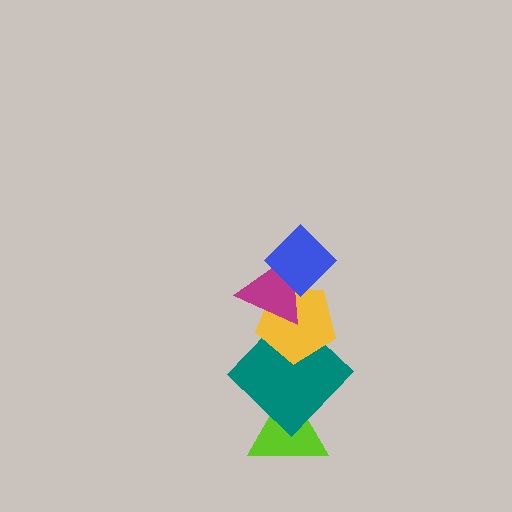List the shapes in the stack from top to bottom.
From top to bottom: the blue diamond, the magenta triangle, the yellow pentagon, the teal diamond, the lime triangle.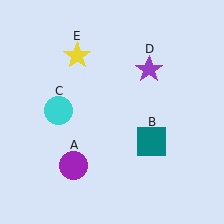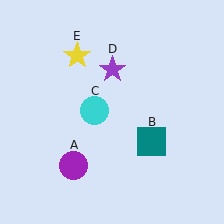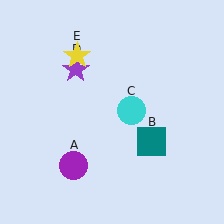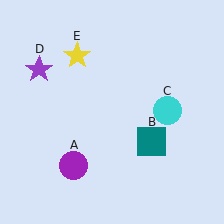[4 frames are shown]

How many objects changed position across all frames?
2 objects changed position: cyan circle (object C), purple star (object D).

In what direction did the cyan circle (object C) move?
The cyan circle (object C) moved right.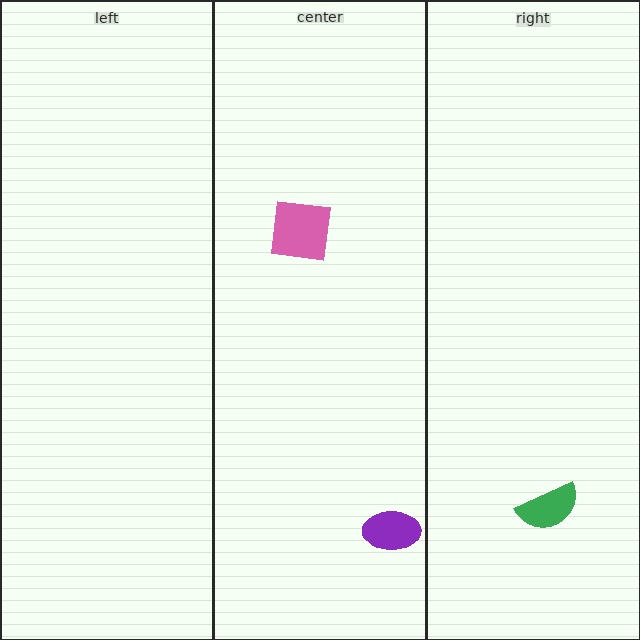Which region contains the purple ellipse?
The center region.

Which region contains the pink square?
The center region.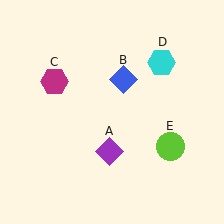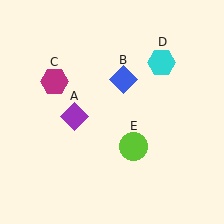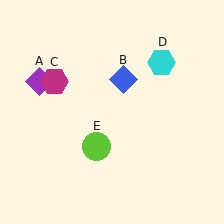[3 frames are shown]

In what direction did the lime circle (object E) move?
The lime circle (object E) moved left.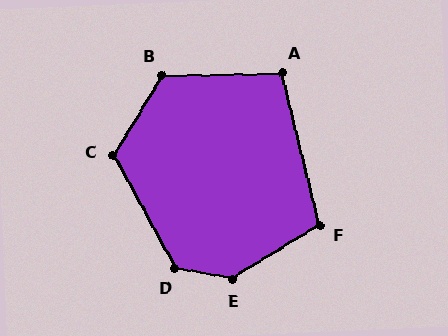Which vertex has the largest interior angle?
E, at approximately 137 degrees.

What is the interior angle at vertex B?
Approximately 122 degrees (obtuse).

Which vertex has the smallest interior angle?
A, at approximately 103 degrees.